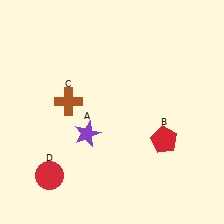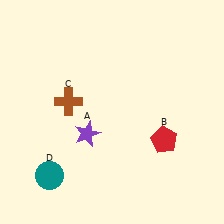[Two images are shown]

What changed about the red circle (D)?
In Image 1, D is red. In Image 2, it changed to teal.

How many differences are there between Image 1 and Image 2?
There is 1 difference between the two images.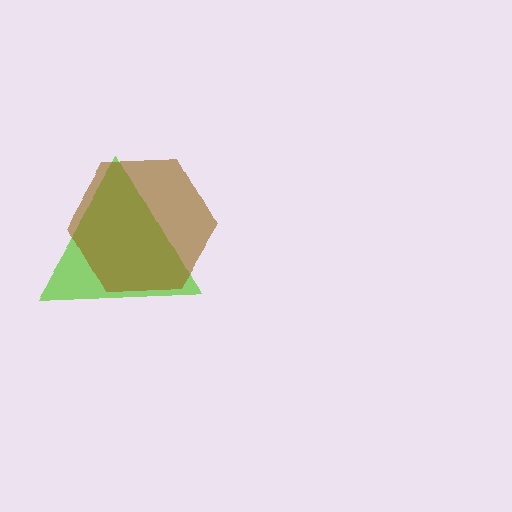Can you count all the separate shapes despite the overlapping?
Yes, there are 2 separate shapes.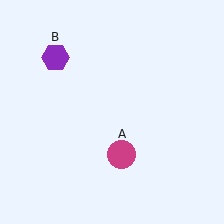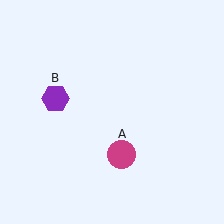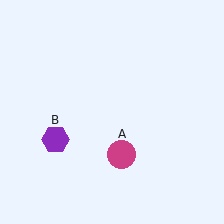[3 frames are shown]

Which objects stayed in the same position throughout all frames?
Magenta circle (object A) remained stationary.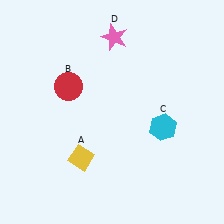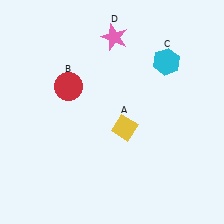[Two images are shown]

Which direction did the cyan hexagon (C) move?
The cyan hexagon (C) moved up.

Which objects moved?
The objects that moved are: the yellow diamond (A), the cyan hexagon (C).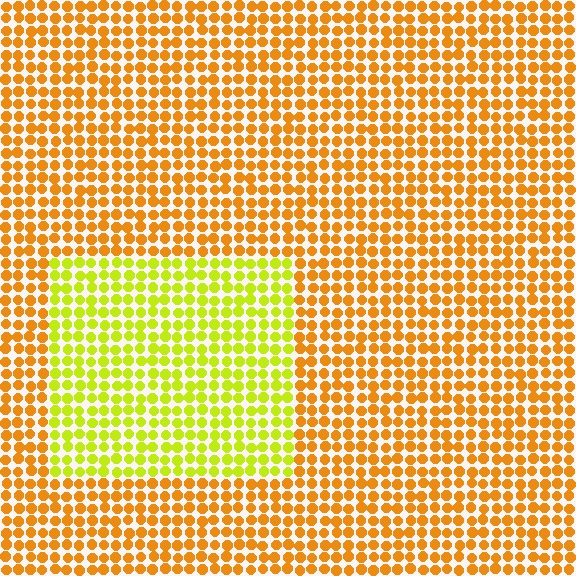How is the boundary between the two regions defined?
The boundary is defined purely by a slight shift in hue (about 39 degrees). Spacing, size, and orientation are identical on both sides.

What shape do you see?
I see a rectangle.